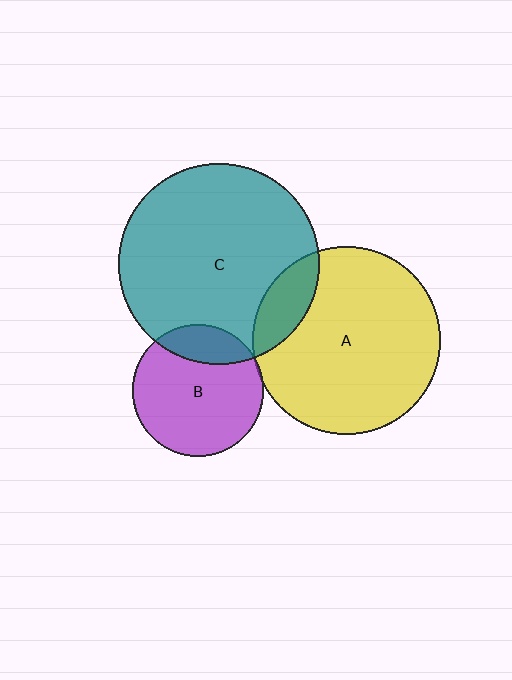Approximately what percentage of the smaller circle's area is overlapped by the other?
Approximately 5%.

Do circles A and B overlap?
Yes.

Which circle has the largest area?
Circle C (teal).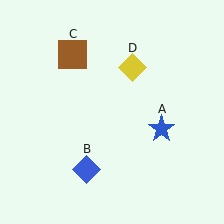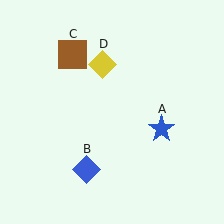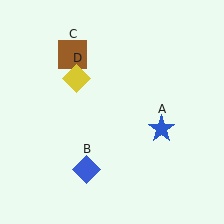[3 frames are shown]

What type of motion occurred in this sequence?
The yellow diamond (object D) rotated counterclockwise around the center of the scene.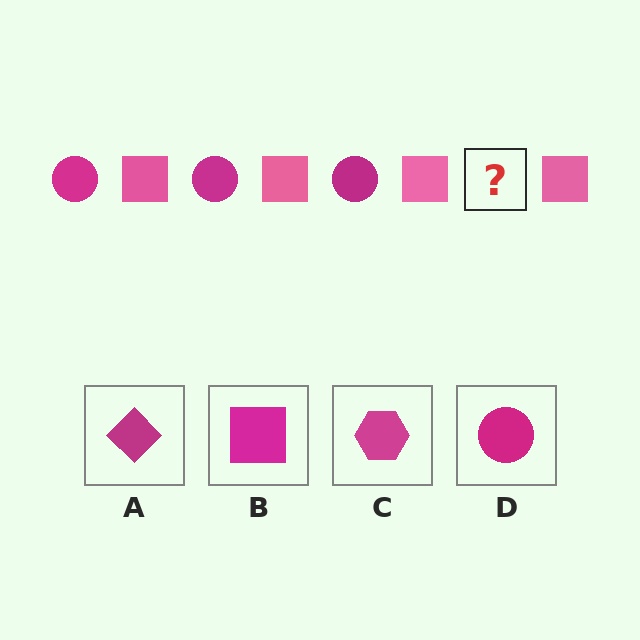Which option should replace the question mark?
Option D.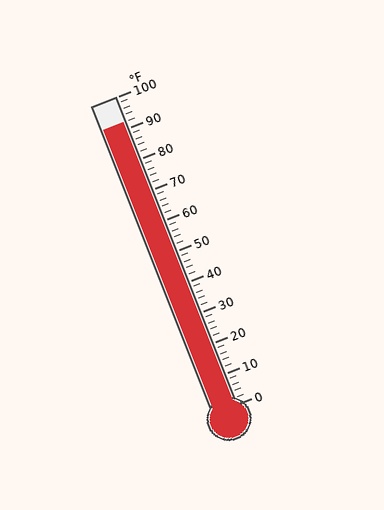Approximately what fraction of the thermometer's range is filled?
The thermometer is filled to approximately 90% of its range.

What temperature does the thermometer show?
The thermometer shows approximately 92°F.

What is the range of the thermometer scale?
The thermometer scale ranges from 0°F to 100°F.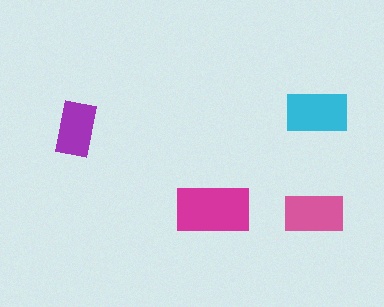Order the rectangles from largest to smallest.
the magenta one, the cyan one, the pink one, the purple one.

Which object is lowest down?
The pink rectangle is bottommost.